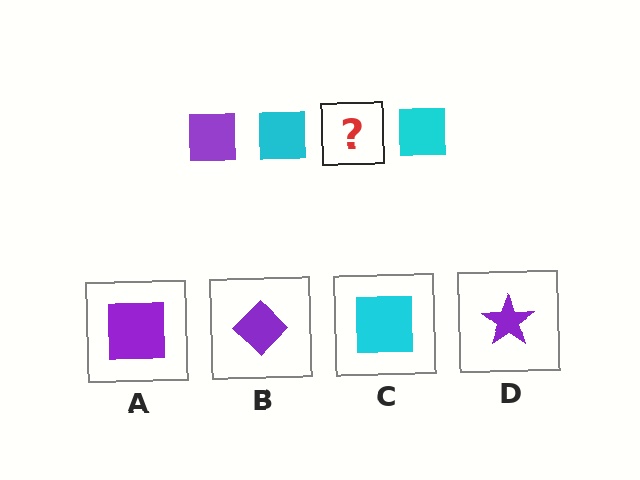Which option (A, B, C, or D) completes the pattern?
A.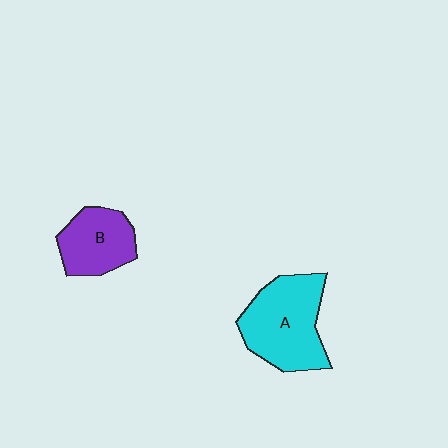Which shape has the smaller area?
Shape B (purple).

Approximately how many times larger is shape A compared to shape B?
Approximately 1.5 times.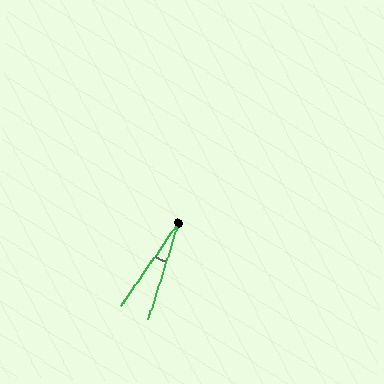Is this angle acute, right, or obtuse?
It is acute.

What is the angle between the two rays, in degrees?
Approximately 18 degrees.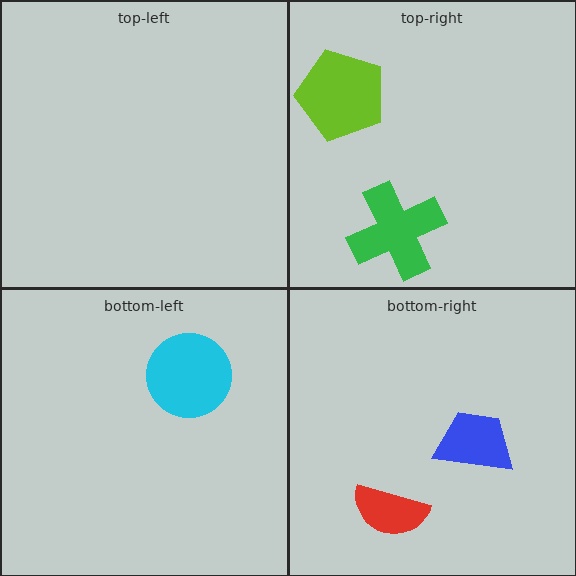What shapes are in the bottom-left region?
The cyan circle.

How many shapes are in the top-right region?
2.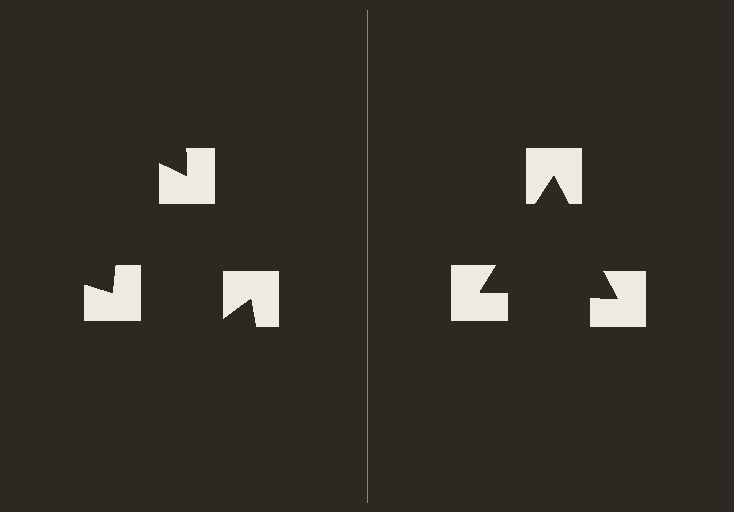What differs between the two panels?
The notched squares are positioned identically on both sides; only the wedge orientations differ. On the right they align to a triangle; on the left they are misaligned.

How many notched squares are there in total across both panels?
6 — 3 on each side.